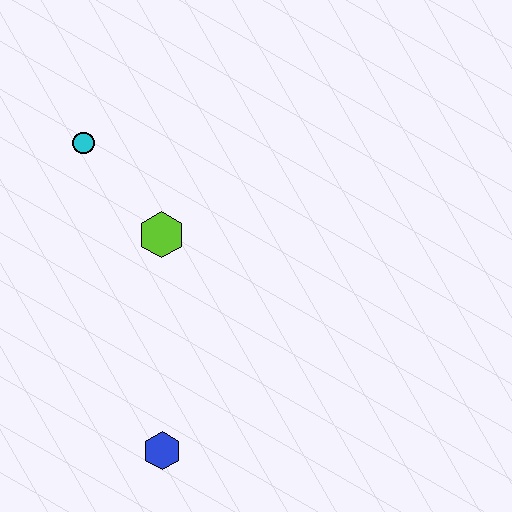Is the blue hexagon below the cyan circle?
Yes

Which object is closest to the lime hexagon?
The cyan circle is closest to the lime hexagon.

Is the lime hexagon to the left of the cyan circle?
No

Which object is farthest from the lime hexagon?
The blue hexagon is farthest from the lime hexagon.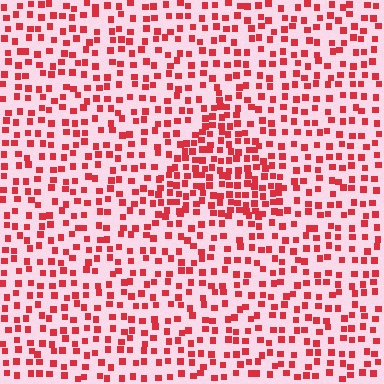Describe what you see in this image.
The image contains small red elements arranged at two different densities. A triangle-shaped region is visible where the elements are more densely packed than the surrounding area.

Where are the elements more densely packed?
The elements are more densely packed inside the triangle boundary.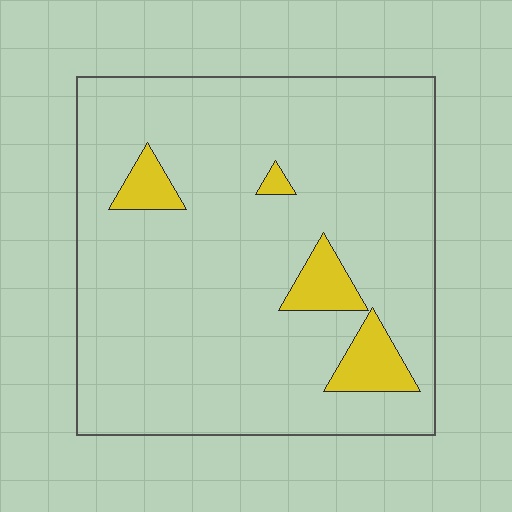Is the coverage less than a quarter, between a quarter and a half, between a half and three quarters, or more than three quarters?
Less than a quarter.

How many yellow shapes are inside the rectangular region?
4.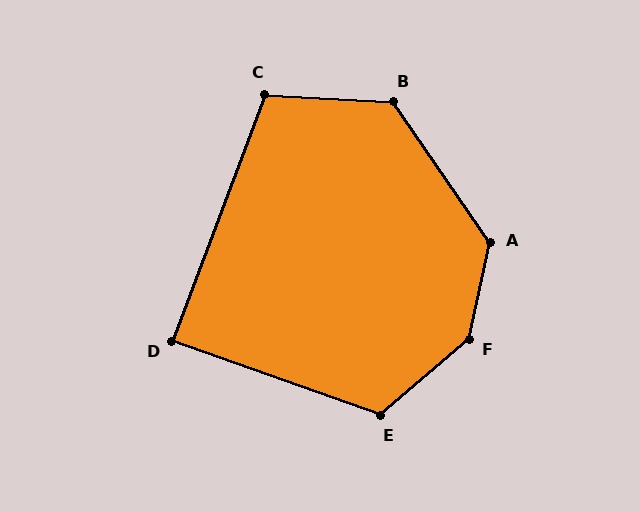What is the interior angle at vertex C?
Approximately 107 degrees (obtuse).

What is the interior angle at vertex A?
Approximately 133 degrees (obtuse).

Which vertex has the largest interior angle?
F, at approximately 143 degrees.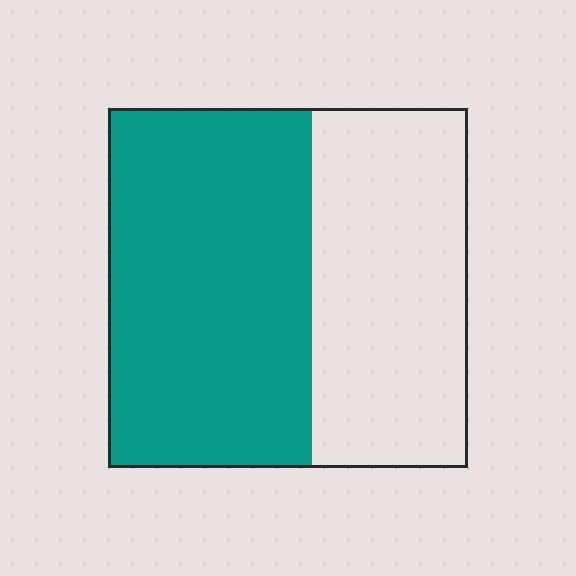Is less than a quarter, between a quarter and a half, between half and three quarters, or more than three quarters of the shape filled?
Between half and three quarters.